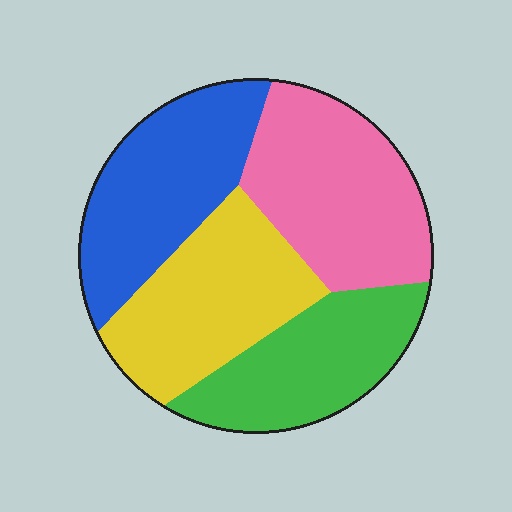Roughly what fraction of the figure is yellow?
Yellow takes up between a quarter and a half of the figure.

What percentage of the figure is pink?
Pink covers around 30% of the figure.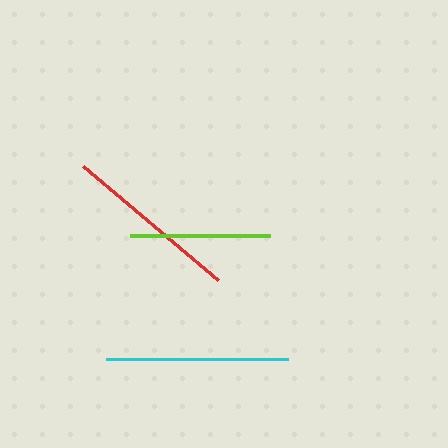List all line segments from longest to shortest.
From longest to shortest: cyan, red, lime.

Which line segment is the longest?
The cyan line is the longest at approximately 181 pixels.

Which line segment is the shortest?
The lime line is the shortest at approximately 140 pixels.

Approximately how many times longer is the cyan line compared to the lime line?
The cyan line is approximately 1.3 times the length of the lime line.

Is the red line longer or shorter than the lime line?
The red line is longer than the lime line.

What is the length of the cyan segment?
The cyan segment is approximately 181 pixels long.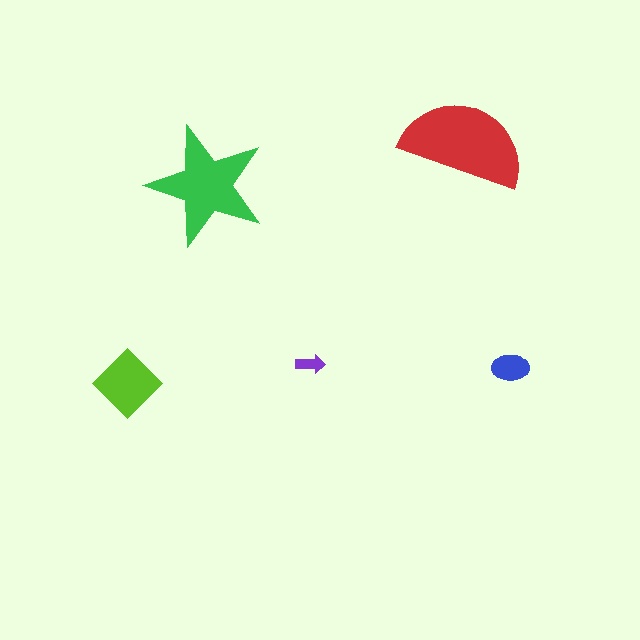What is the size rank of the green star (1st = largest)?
2nd.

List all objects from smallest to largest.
The purple arrow, the blue ellipse, the lime diamond, the green star, the red semicircle.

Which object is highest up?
The red semicircle is topmost.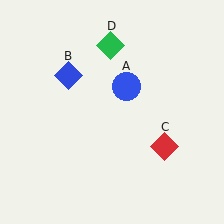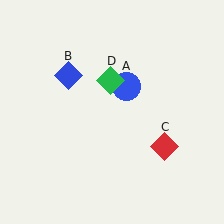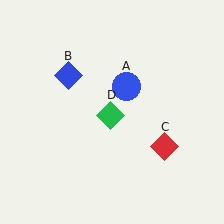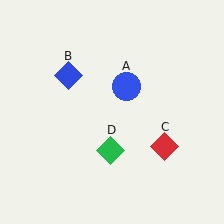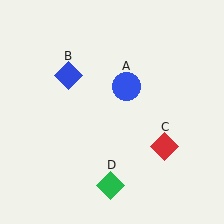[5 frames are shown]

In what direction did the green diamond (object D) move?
The green diamond (object D) moved down.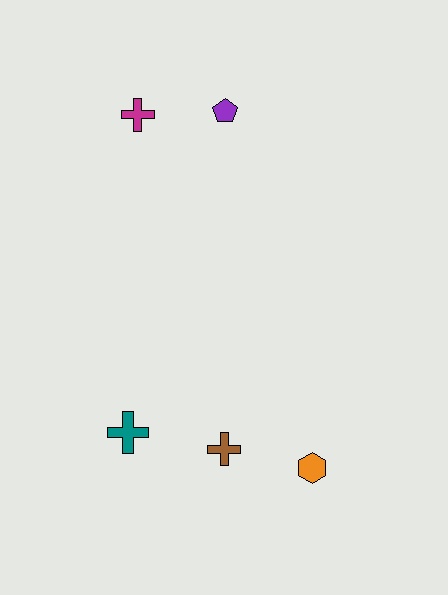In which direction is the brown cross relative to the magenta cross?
The brown cross is below the magenta cross.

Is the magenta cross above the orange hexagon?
Yes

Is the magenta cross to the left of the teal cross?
No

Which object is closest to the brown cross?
The orange hexagon is closest to the brown cross.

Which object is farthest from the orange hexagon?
The magenta cross is farthest from the orange hexagon.